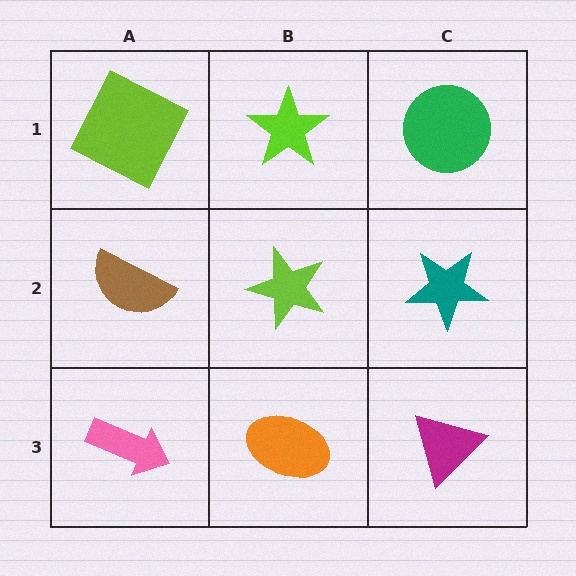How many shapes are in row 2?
3 shapes.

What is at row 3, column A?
A pink arrow.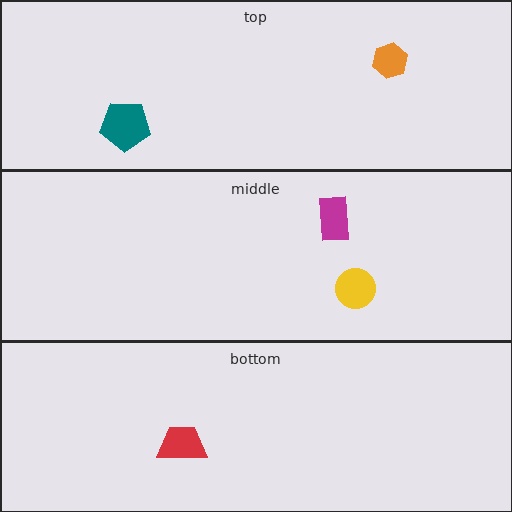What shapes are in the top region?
The teal pentagon, the orange hexagon.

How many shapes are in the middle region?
2.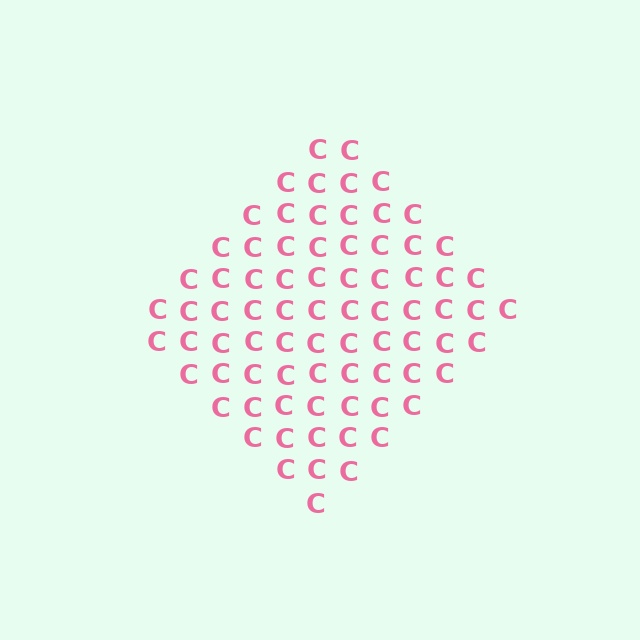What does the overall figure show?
The overall figure shows a diamond.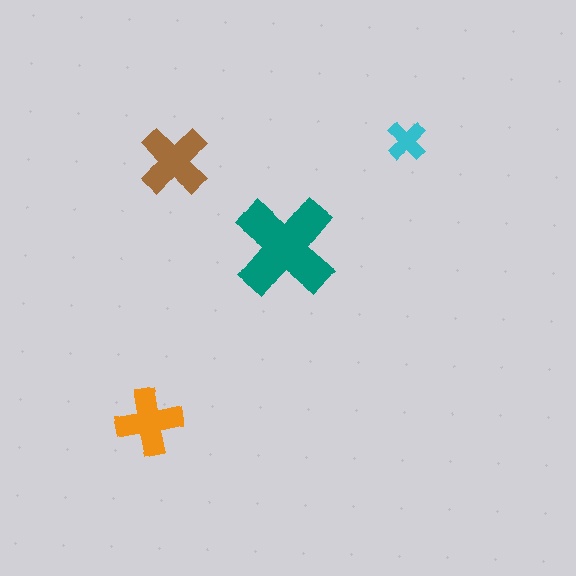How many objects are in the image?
There are 4 objects in the image.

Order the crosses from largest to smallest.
the teal one, the brown one, the orange one, the cyan one.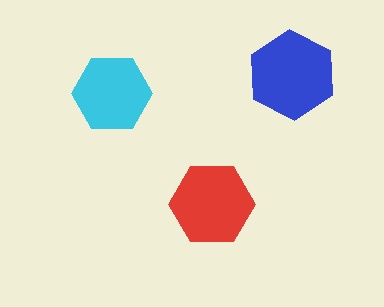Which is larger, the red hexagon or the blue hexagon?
The blue one.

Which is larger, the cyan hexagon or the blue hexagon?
The blue one.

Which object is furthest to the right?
The blue hexagon is rightmost.